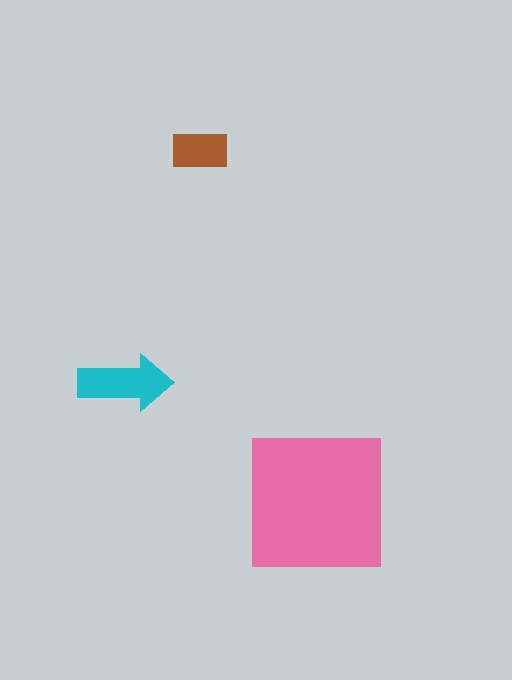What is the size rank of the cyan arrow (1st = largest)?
2nd.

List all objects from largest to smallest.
The pink square, the cyan arrow, the brown rectangle.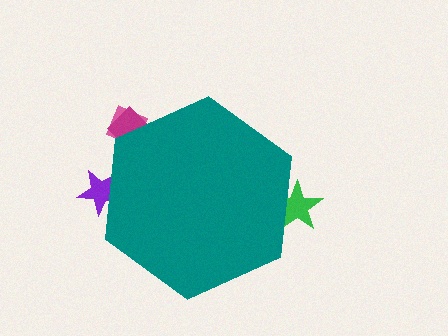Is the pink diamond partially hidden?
Yes, the pink diamond is partially hidden behind the teal hexagon.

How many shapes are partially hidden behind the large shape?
4 shapes are partially hidden.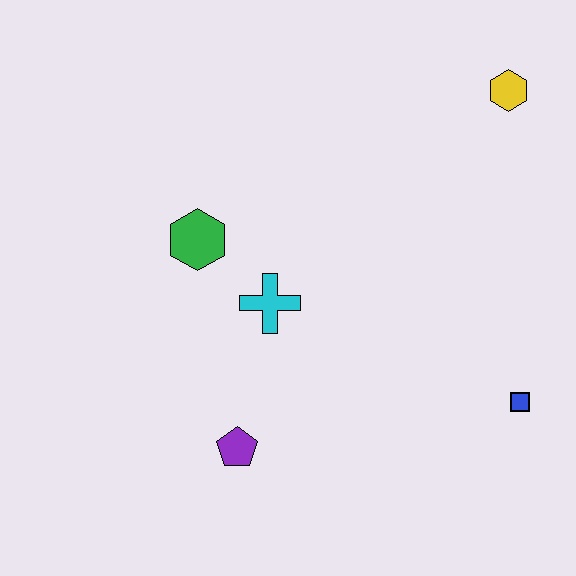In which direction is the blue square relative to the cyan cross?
The blue square is to the right of the cyan cross.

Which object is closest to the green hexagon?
The cyan cross is closest to the green hexagon.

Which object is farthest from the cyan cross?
The yellow hexagon is farthest from the cyan cross.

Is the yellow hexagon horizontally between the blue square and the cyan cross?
Yes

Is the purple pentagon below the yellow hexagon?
Yes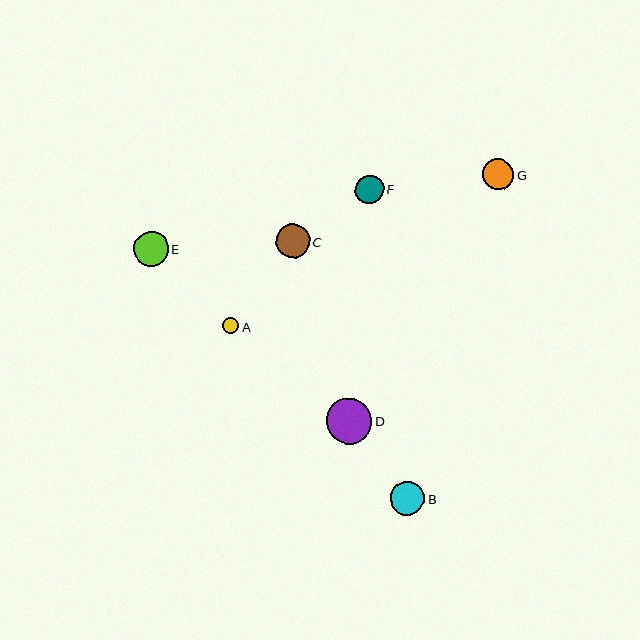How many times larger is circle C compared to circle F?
Circle C is approximately 1.2 times the size of circle F.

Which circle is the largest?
Circle D is the largest with a size of approximately 45 pixels.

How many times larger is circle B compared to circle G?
Circle B is approximately 1.1 times the size of circle G.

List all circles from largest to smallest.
From largest to smallest: D, E, B, C, G, F, A.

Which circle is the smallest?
Circle A is the smallest with a size of approximately 16 pixels.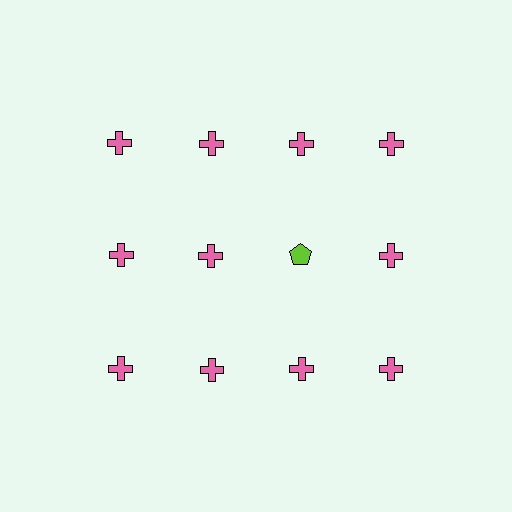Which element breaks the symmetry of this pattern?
The lime pentagon in the second row, center column breaks the symmetry. All other shapes are pink crosses.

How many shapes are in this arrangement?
There are 12 shapes arranged in a grid pattern.